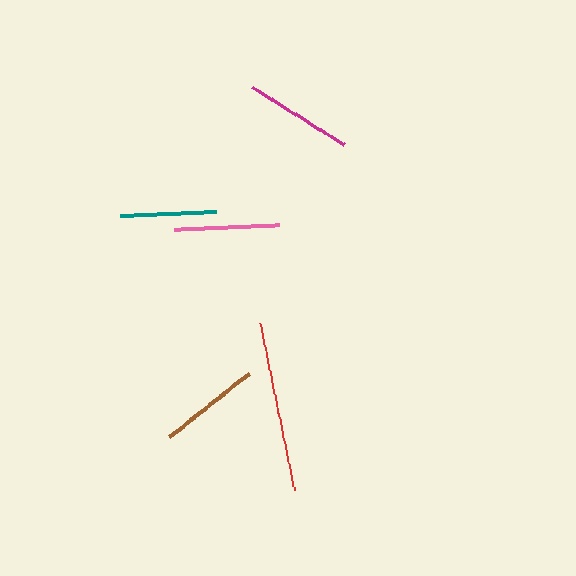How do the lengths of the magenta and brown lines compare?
The magenta and brown lines are approximately the same length.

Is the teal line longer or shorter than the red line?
The red line is longer than the teal line.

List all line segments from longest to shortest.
From longest to shortest: red, magenta, pink, brown, teal.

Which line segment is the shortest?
The teal line is the shortest at approximately 96 pixels.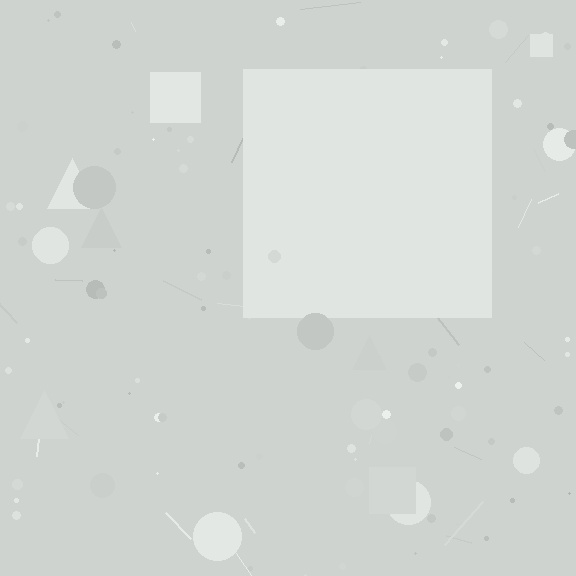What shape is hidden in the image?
A square is hidden in the image.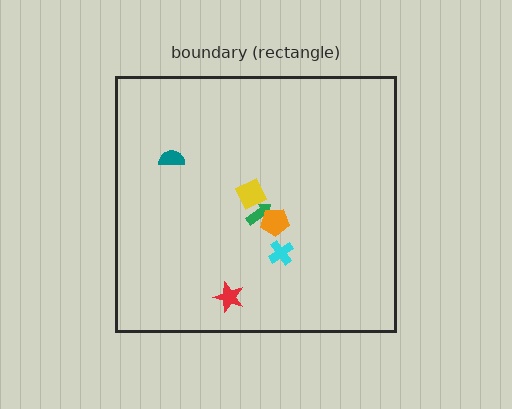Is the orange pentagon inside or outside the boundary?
Inside.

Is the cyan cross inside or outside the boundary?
Inside.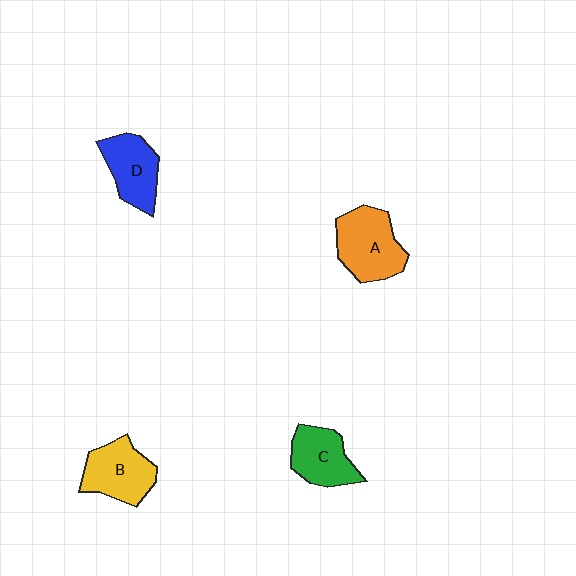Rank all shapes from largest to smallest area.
From largest to smallest: A (orange), B (yellow), D (blue), C (green).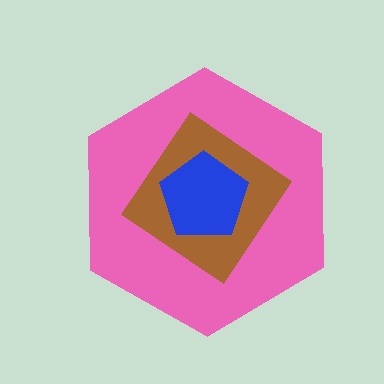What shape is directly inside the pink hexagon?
The brown diamond.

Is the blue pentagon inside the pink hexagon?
Yes.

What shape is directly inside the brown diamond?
The blue pentagon.